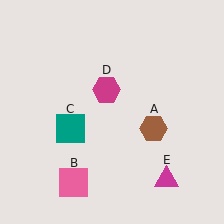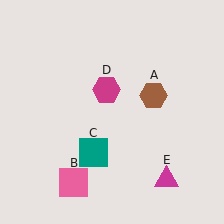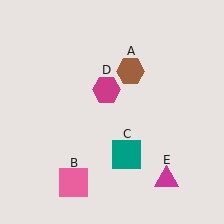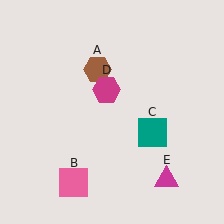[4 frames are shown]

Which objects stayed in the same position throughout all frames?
Pink square (object B) and magenta hexagon (object D) and magenta triangle (object E) remained stationary.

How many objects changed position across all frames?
2 objects changed position: brown hexagon (object A), teal square (object C).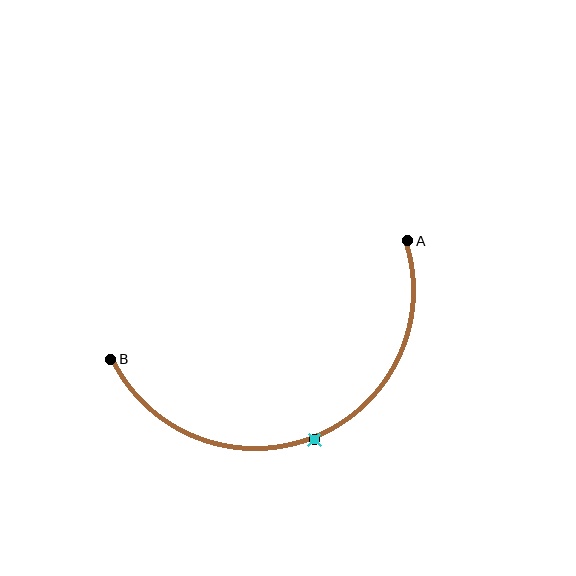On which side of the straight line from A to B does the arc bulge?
The arc bulges below the straight line connecting A and B.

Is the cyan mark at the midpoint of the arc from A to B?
Yes. The cyan mark lies on the arc at equal arc-length from both A and B — it is the arc midpoint.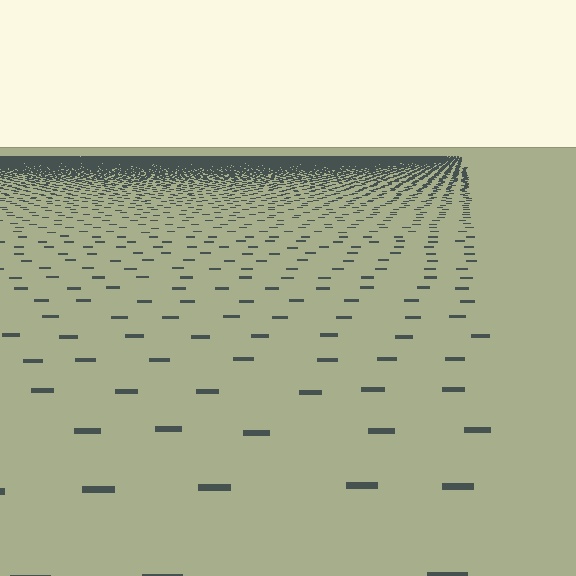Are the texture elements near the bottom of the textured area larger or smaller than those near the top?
Larger. Near the bottom, elements are closer to the viewer and appear at a bigger on-screen size.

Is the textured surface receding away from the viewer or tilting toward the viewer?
The surface is receding away from the viewer. Texture elements get smaller and denser toward the top.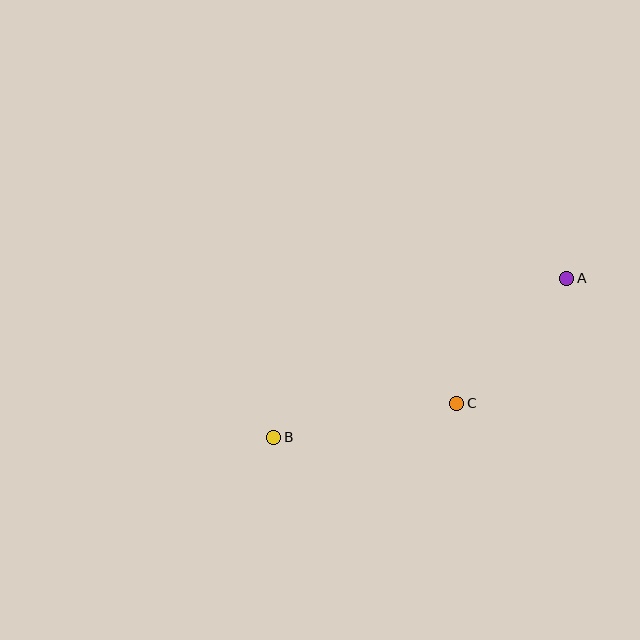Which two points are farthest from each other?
Points A and B are farthest from each other.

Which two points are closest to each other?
Points A and C are closest to each other.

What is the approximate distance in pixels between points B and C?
The distance between B and C is approximately 186 pixels.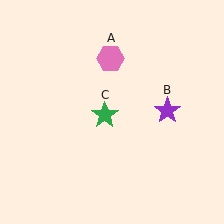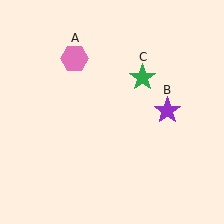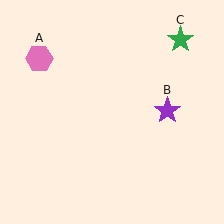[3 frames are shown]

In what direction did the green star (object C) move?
The green star (object C) moved up and to the right.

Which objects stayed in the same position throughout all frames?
Purple star (object B) remained stationary.